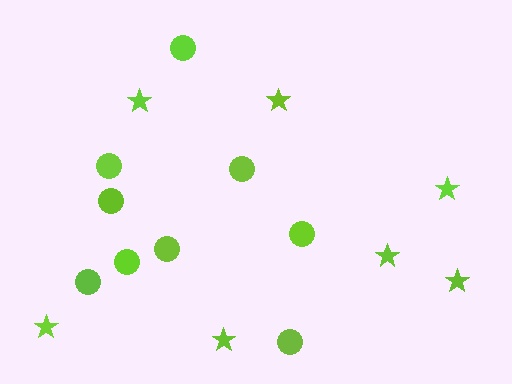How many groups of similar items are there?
There are 2 groups: one group of stars (7) and one group of circles (9).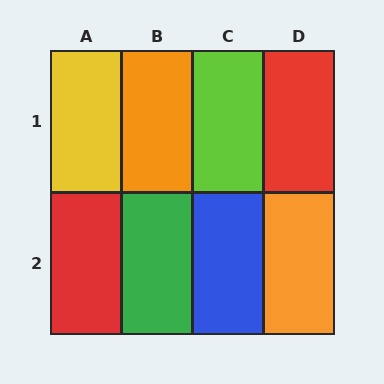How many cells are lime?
1 cell is lime.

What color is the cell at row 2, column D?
Orange.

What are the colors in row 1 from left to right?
Yellow, orange, lime, red.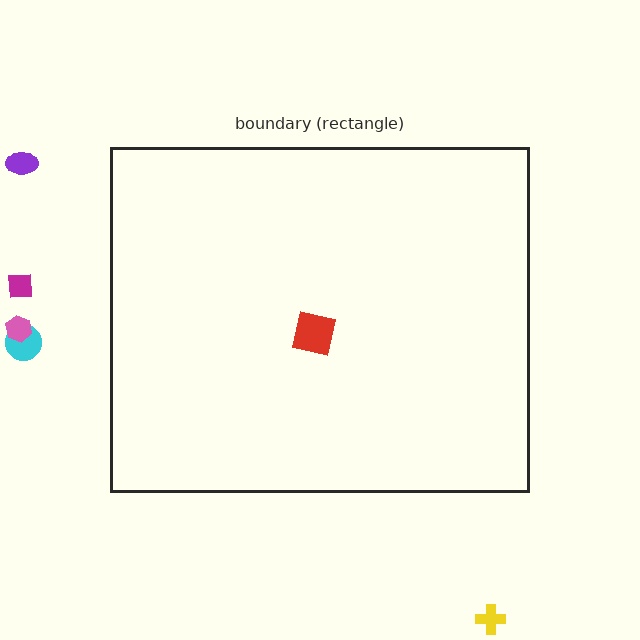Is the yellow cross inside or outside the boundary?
Outside.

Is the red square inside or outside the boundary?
Inside.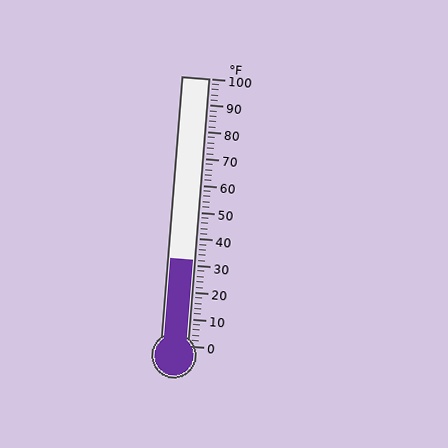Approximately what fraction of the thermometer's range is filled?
The thermometer is filled to approximately 30% of its range.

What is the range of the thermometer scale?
The thermometer scale ranges from 0°F to 100°F.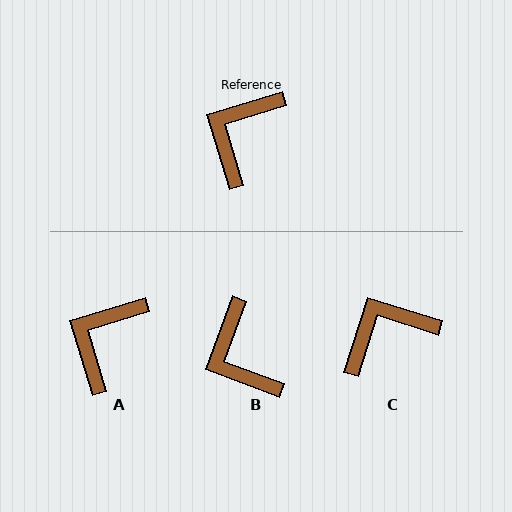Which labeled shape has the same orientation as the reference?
A.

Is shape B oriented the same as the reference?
No, it is off by about 53 degrees.